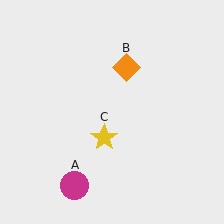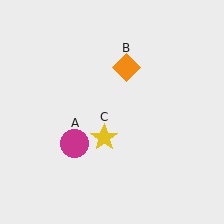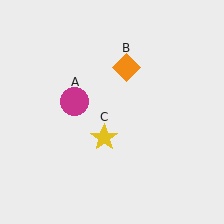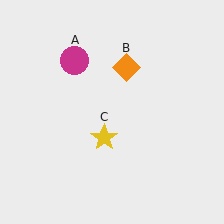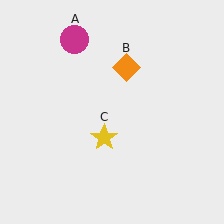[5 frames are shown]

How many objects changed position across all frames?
1 object changed position: magenta circle (object A).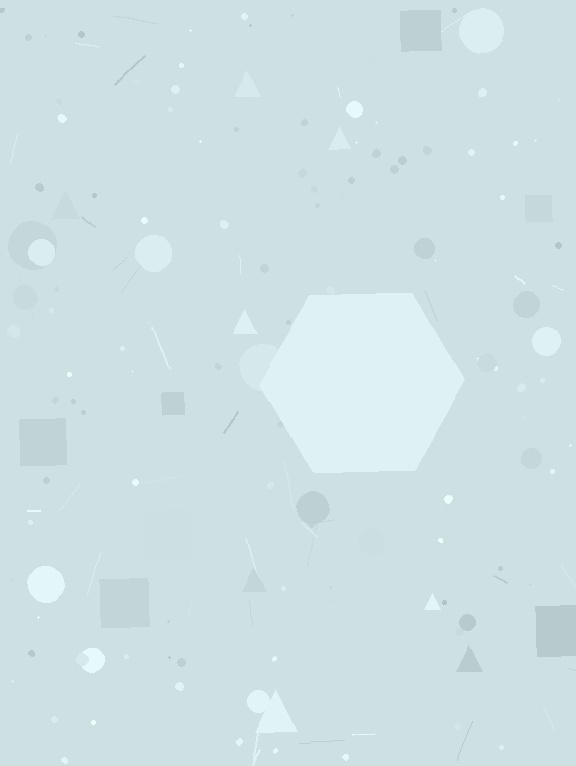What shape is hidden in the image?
A hexagon is hidden in the image.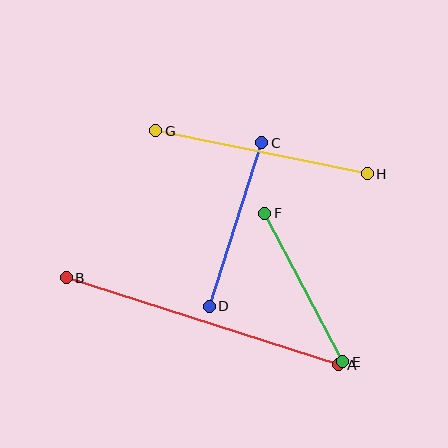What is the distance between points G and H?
The distance is approximately 216 pixels.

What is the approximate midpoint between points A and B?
The midpoint is at approximately (202, 321) pixels.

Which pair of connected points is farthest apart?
Points A and B are farthest apart.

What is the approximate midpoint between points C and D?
The midpoint is at approximately (235, 224) pixels.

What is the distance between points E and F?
The distance is approximately 168 pixels.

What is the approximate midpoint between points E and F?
The midpoint is at approximately (304, 288) pixels.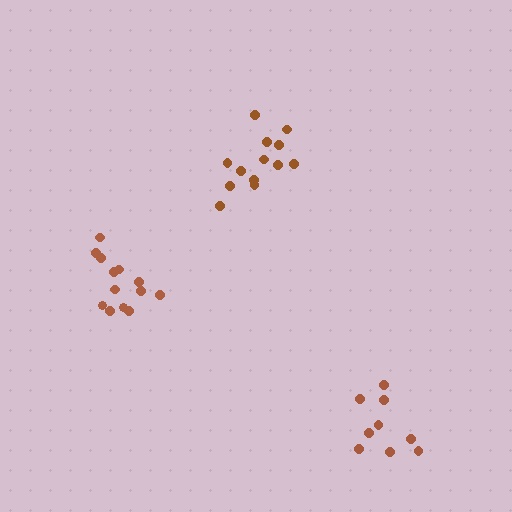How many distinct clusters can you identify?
There are 3 distinct clusters.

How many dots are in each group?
Group 1: 13 dots, Group 2: 9 dots, Group 3: 13 dots (35 total).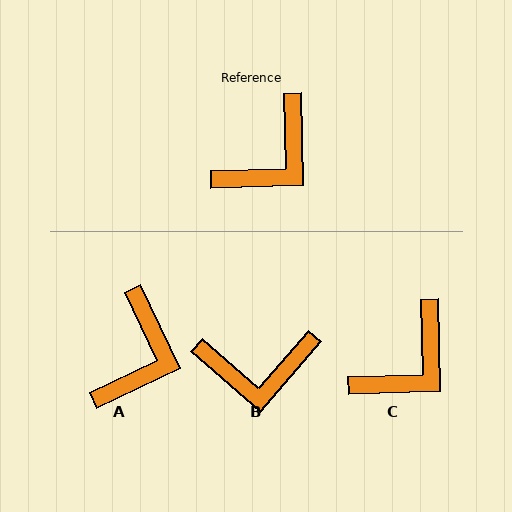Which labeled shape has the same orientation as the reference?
C.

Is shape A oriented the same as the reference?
No, it is off by about 24 degrees.